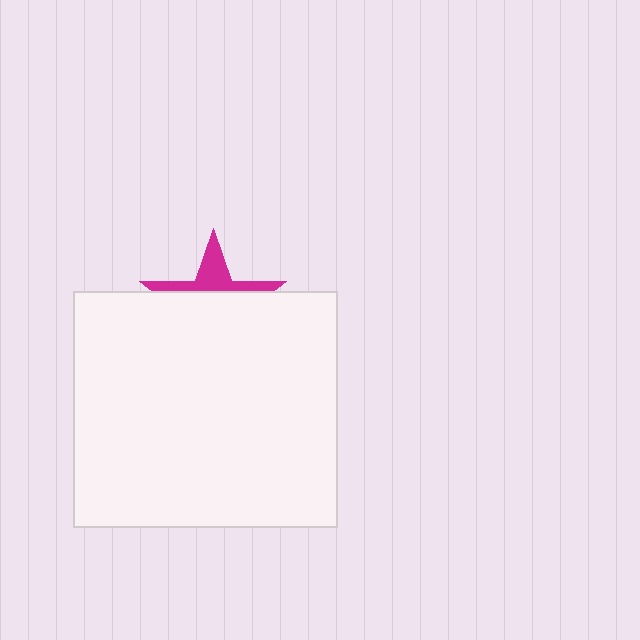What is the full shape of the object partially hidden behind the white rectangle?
The partially hidden object is a magenta star.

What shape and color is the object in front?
The object in front is a white rectangle.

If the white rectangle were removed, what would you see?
You would see the complete magenta star.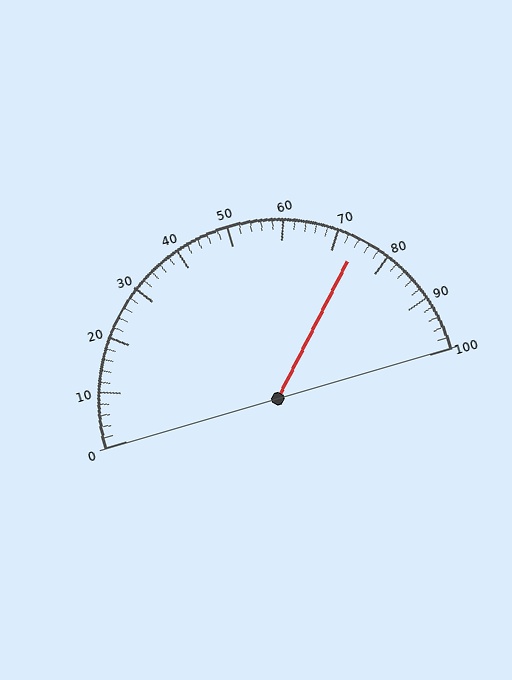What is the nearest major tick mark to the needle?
The nearest major tick mark is 70.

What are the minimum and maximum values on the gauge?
The gauge ranges from 0 to 100.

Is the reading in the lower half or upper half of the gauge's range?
The reading is in the upper half of the range (0 to 100).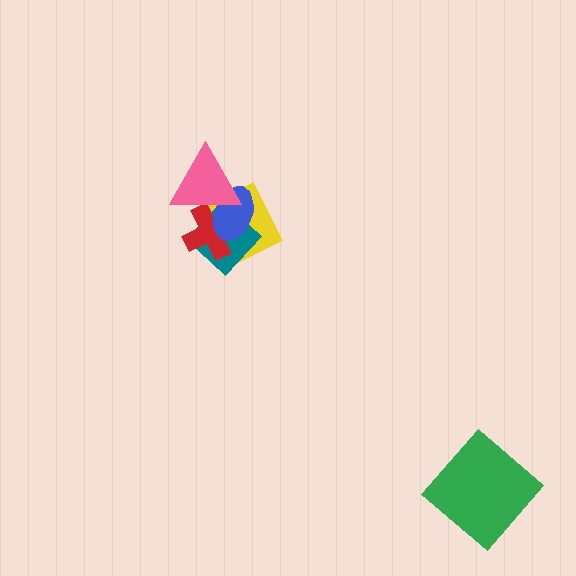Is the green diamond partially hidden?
No, no other shape covers it.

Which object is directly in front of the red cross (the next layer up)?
The blue ellipse is directly in front of the red cross.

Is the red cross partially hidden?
Yes, it is partially covered by another shape.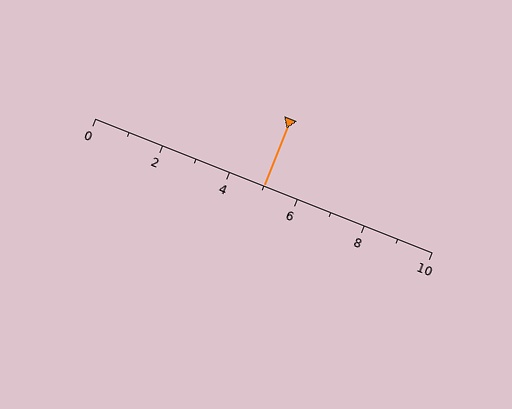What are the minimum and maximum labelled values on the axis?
The axis runs from 0 to 10.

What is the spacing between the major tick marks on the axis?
The major ticks are spaced 2 apart.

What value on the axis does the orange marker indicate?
The marker indicates approximately 5.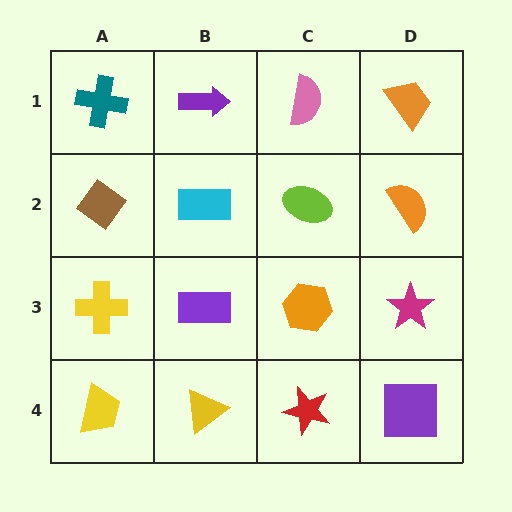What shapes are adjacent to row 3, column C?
A lime ellipse (row 2, column C), a red star (row 4, column C), a purple rectangle (row 3, column B), a magenta star (row 3, column D).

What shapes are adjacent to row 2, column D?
An orange trapezoid (row 1, column D), a magenta star (row 3, column D), a lime ellipse (row 2, column C).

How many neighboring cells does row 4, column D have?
2.